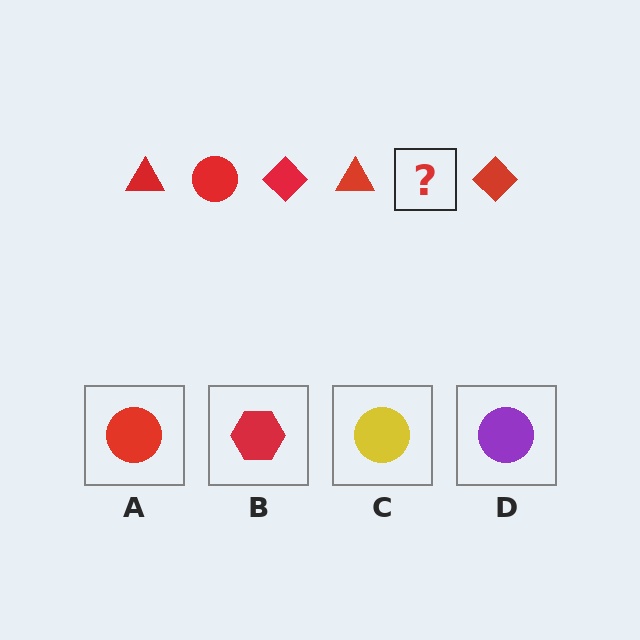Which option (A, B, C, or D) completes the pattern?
A.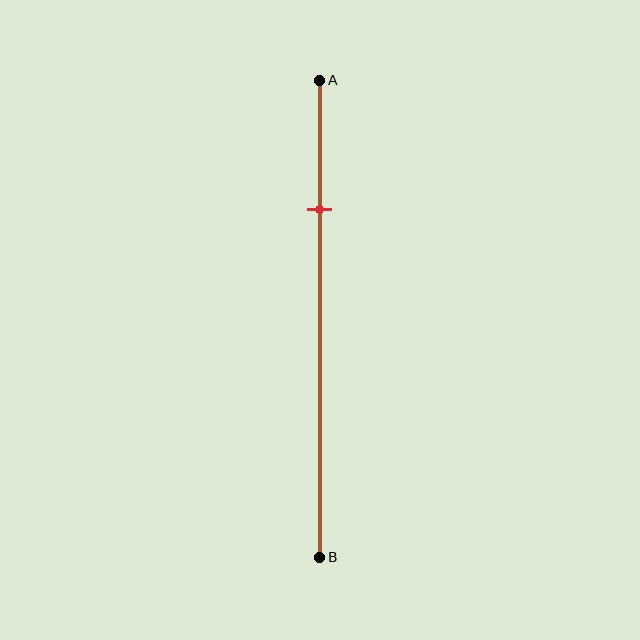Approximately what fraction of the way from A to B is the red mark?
The red mark is approximately 25% of the way from A to B.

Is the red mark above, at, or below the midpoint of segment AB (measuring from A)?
The red mark is above the midpoint of segment AB.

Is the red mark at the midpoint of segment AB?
No, the mark is at about 25% from A, not at the 50% midpoint.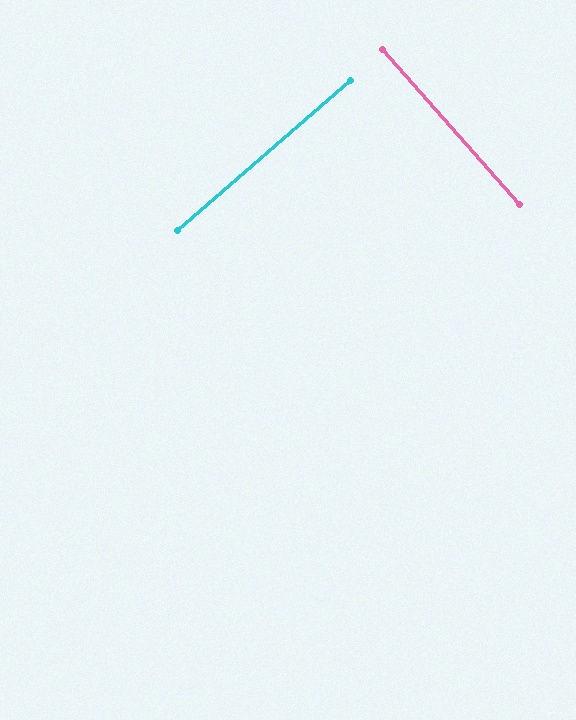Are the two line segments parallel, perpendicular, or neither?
Perpendicular — they meet at approximately 89°.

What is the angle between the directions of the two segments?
Approximately 89 degrees.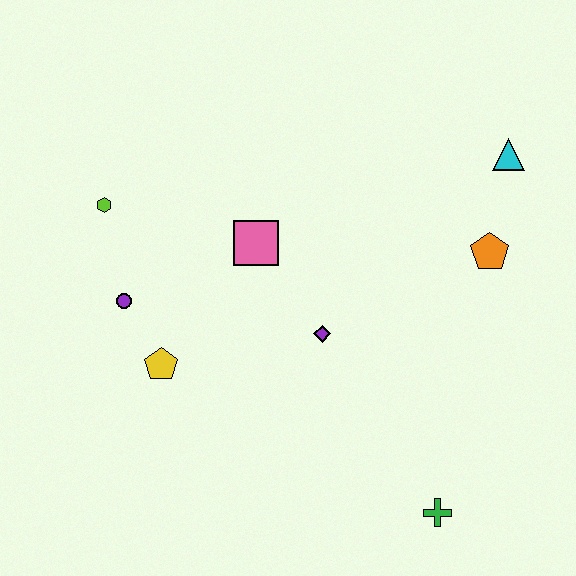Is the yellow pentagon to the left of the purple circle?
No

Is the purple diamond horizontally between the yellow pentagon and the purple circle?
No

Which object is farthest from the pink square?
The green cross is farthest from the pink square.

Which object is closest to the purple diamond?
The pink square is closest to the purple diamond.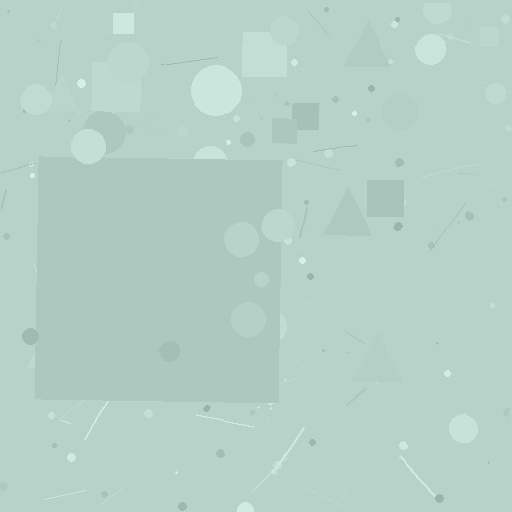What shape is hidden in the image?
A square is hidden in the image.